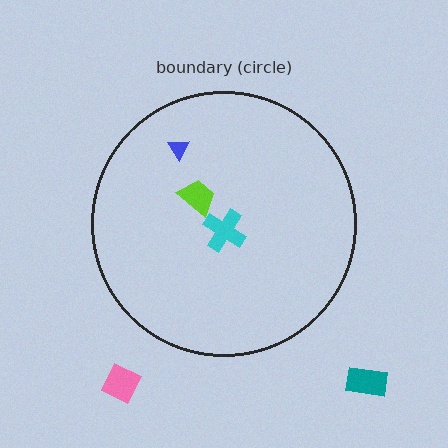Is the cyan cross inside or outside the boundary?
Inside.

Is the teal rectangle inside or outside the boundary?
Outside.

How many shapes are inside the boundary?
3 inside, 2 outside.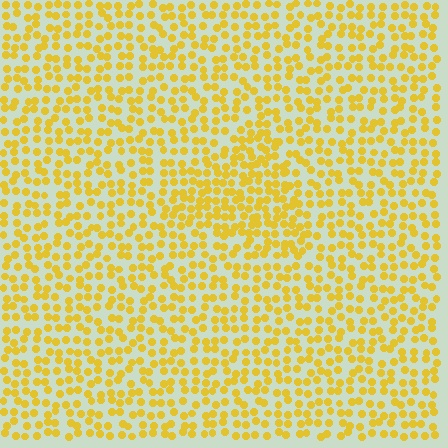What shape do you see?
I see a triangle.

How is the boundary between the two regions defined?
The boundary is defined by a change in element density (approximately 1.5x ratio). All elements are the same color, size, and shape.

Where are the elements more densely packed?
The elements are more densely packed inside the triangle boundary.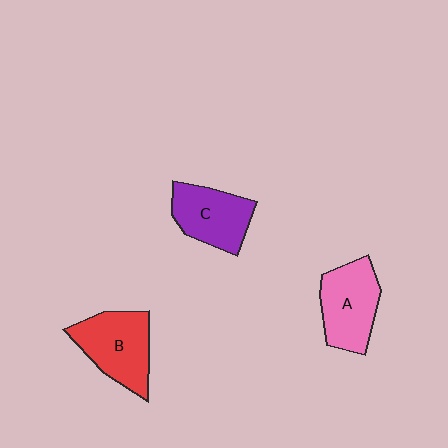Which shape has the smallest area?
Shape C (purple).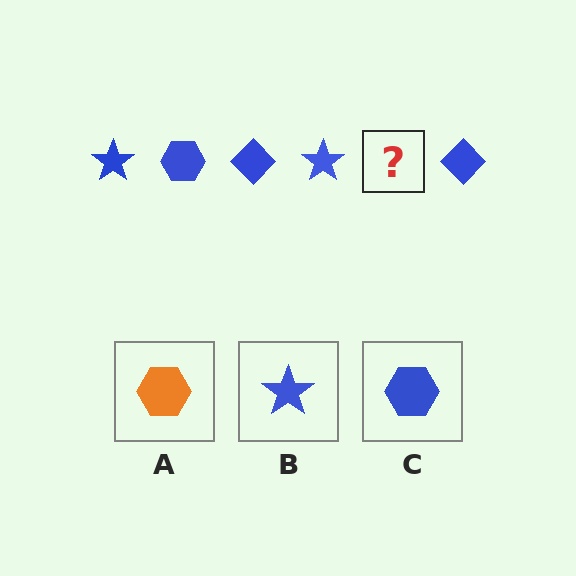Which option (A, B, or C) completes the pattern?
C.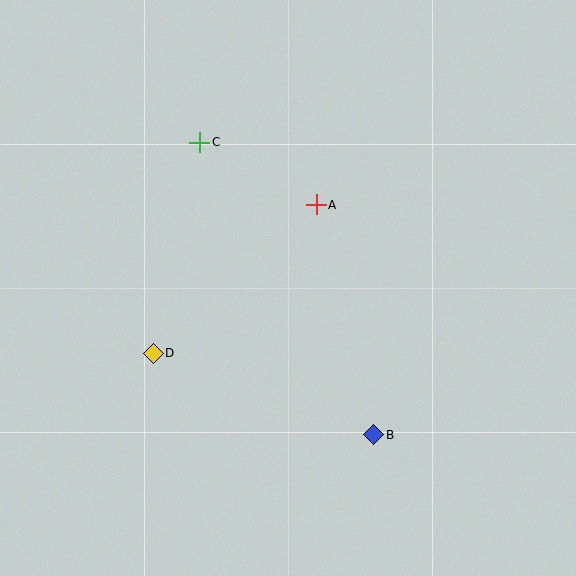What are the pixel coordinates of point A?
Point A is at (316, 205).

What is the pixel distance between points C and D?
The distance between C and D is 216 pixels.